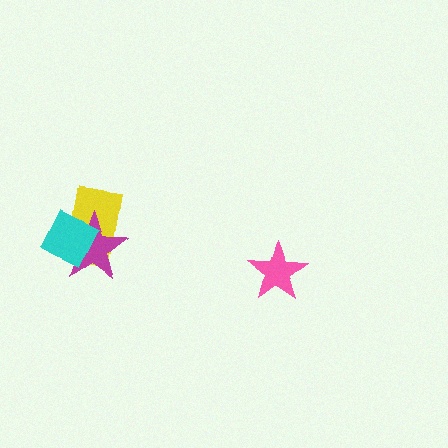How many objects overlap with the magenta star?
2 objects overlap with the magenta star.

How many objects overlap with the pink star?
0 objects overlap with the pink star.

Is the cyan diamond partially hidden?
No, no other shape covers it.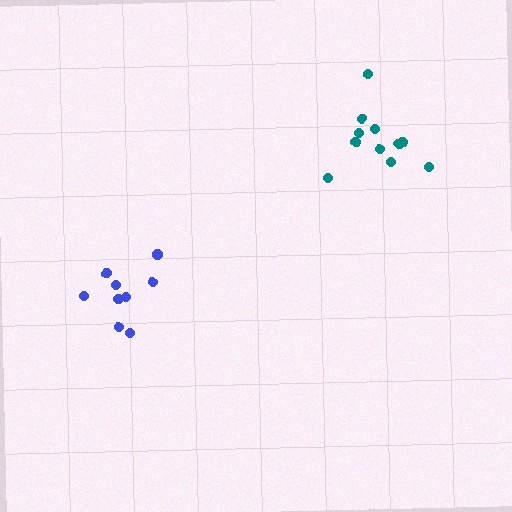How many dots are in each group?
Group 1: 9 dots, Group 2: 11 dots (20 total).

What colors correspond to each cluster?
The clusters are colored: blue, teal.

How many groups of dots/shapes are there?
There are 2 groups.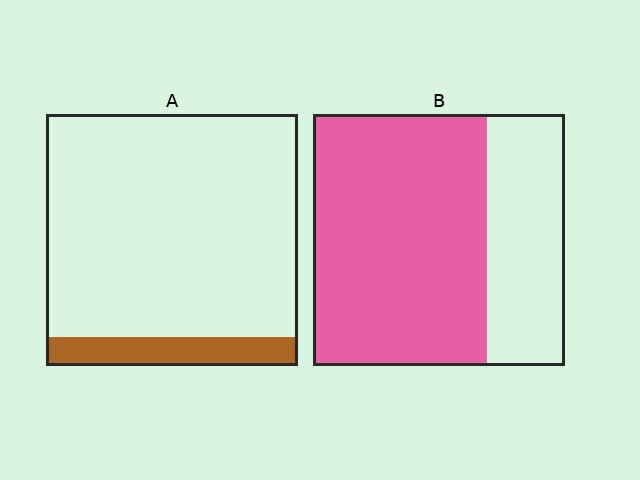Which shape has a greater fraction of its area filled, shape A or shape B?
Shape B.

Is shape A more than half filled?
No.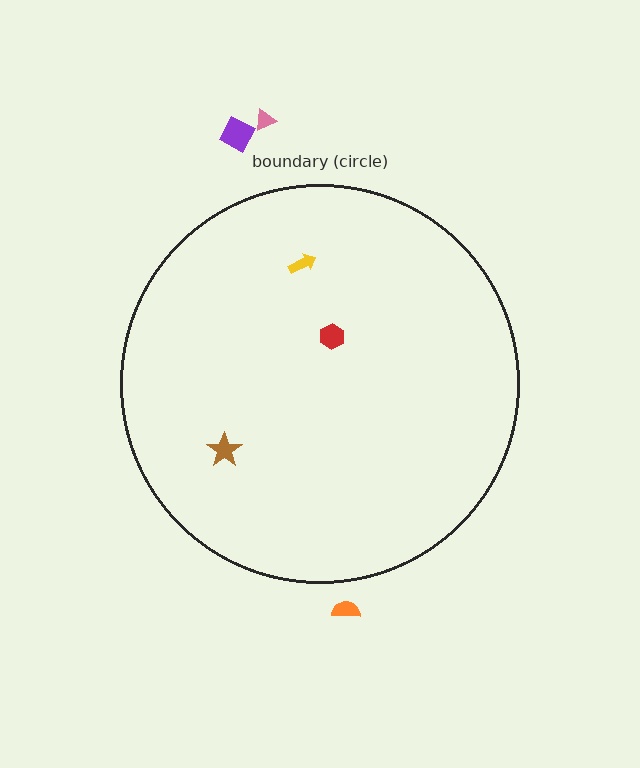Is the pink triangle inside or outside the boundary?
Outside.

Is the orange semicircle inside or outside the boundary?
Outside.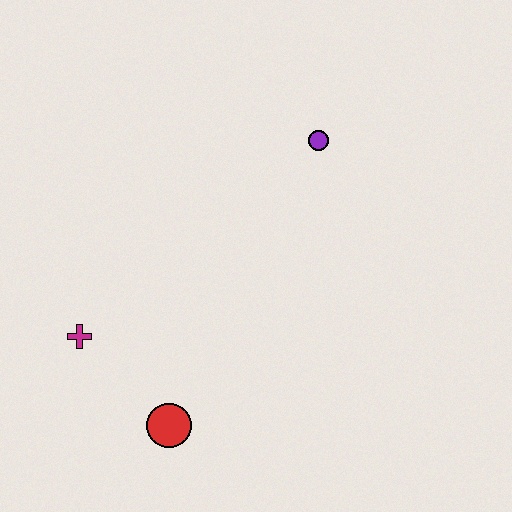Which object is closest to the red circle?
The magenta cross is closest to the red circle.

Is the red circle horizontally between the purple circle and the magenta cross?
Yes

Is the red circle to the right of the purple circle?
No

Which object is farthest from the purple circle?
The red circle is farthest from the purple circle.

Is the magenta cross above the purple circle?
No